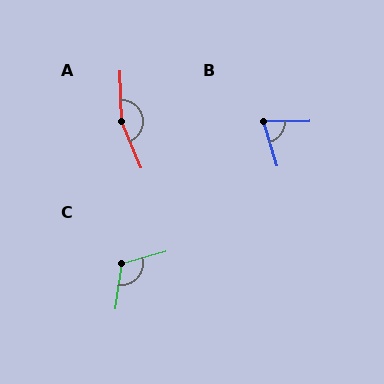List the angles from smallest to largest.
B (73°), C (115°), A (158°).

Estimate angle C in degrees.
Approximately 115 degrees.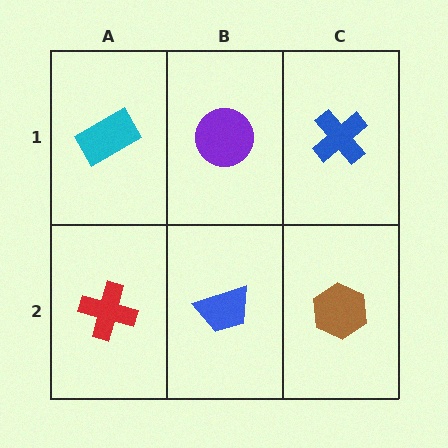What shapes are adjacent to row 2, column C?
A blue cross (row 1, column C), a blue trapezoid (row 2, column B).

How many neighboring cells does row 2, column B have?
3.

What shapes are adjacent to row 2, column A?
A cyan rectangle (row 1, column A), a blue trapezoid (row 2, column B).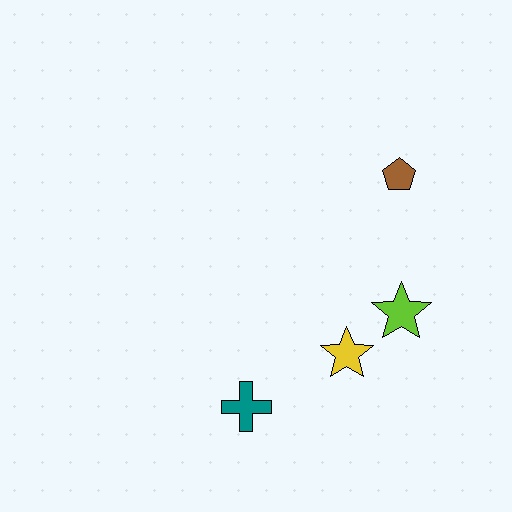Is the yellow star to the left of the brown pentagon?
Yes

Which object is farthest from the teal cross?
The brown pentagon is farthest from the teal cross.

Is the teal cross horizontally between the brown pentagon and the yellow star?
No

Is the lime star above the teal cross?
Yes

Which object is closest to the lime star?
The yellow star is closest to the lime star.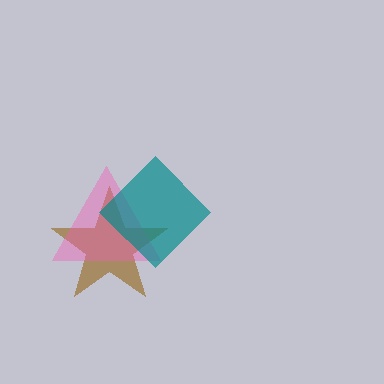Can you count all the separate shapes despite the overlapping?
Yes, there are 3 separate shapes.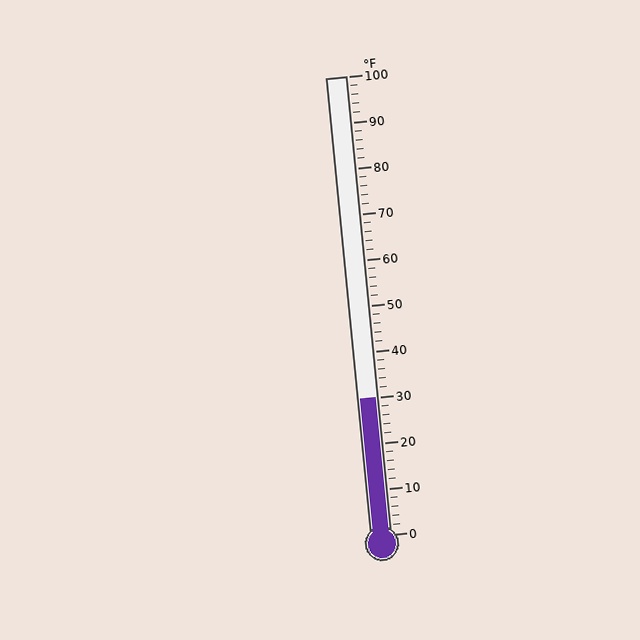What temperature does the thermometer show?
The thermometer shows approximately 30°F.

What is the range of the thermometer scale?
The thermometer scale ranges from 0°F to 100°F.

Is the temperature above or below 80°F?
The temperature is below 80°F.